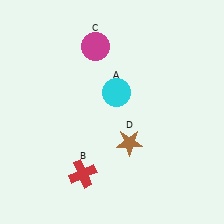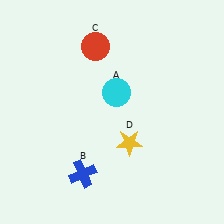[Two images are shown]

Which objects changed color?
B changed from red to blue. C changed from magenta to red. D changed from brown to yellow.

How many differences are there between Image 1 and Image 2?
There are 3 differences between the two images.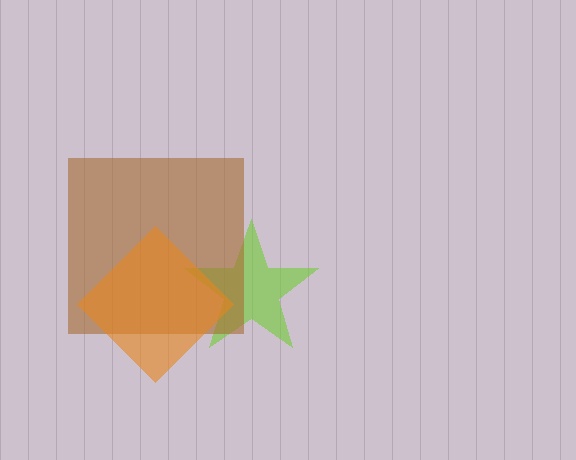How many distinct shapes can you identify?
There are 3 distinct shapes: a lime star, a brown square, an orange diamond.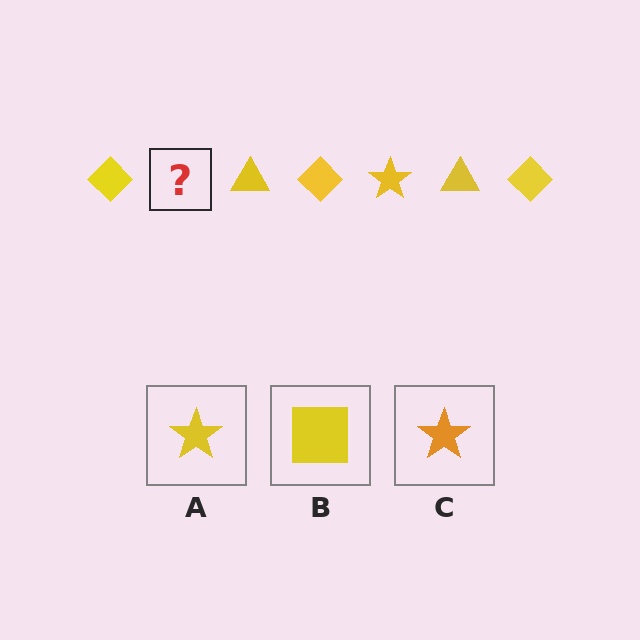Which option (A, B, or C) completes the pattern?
A.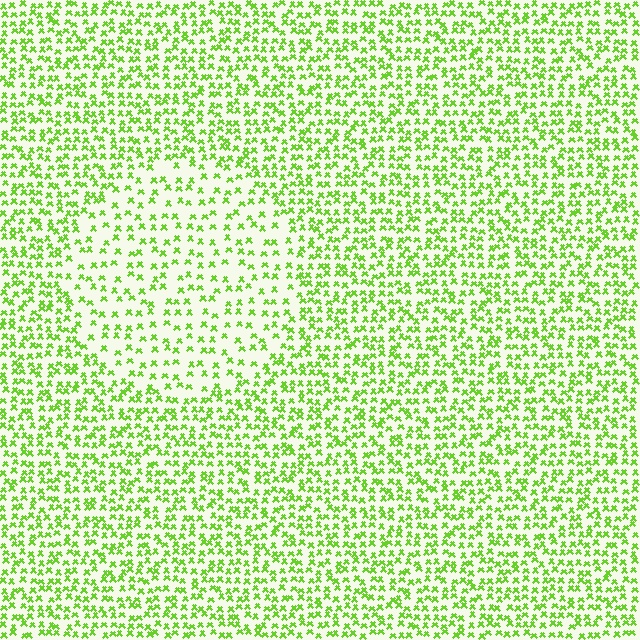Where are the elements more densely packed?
The elements are more densely packed outside the circle boundary.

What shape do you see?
I see a circle.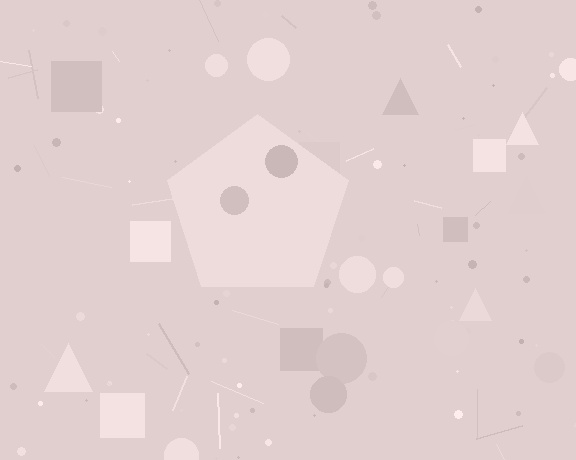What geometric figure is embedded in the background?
A pentagon is embedded in the background.